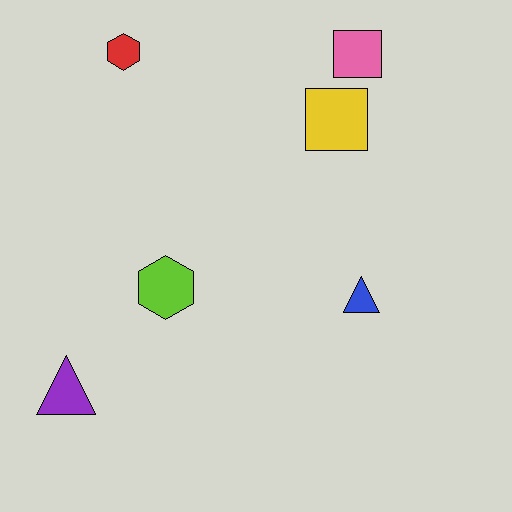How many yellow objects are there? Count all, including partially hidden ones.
There is 1 yellow object.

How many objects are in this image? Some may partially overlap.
There are 6 objects.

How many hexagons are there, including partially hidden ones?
There are 2 hexagons.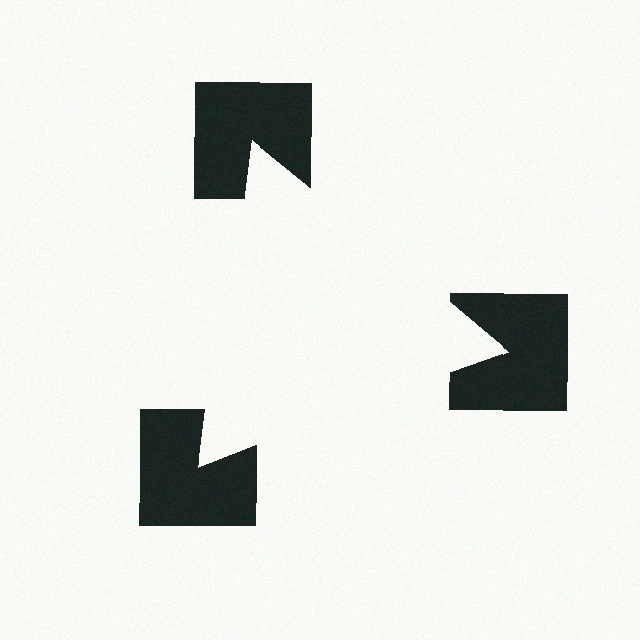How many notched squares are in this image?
There are 3 — one at each vertex of the illusory triangle.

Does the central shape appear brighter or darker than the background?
It typically appears slightly brighter than the background, even though no actual brightness change is drawn.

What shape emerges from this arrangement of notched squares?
An illusory triangle — its edges are inferred from the aligned wedge cuts in the notched squares, not physically drawn.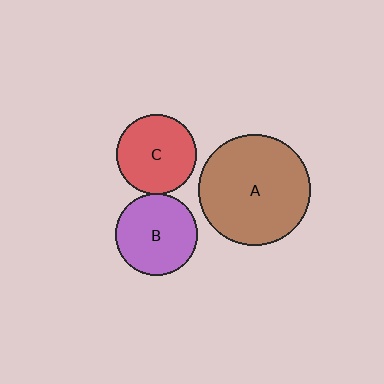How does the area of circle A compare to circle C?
Approximately 1.9 times.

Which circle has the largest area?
Circle A (brown).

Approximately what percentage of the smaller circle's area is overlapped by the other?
Approximately 5%.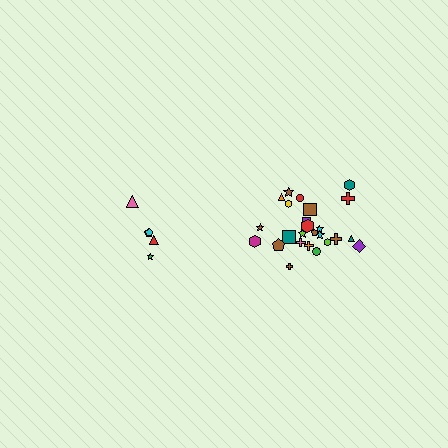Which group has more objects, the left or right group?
The right group.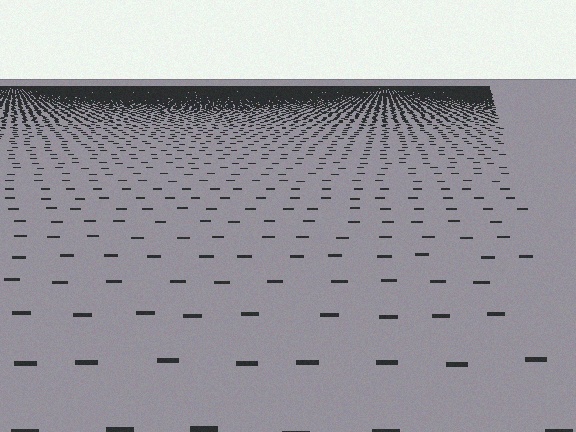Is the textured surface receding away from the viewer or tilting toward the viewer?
The surface is receding away from the viewer. Texture elements get smaller and denser toward the top.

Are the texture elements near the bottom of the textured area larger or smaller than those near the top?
Larger. Near the bottom, elements are closer to the viewer and appear at a bigger on-screen size.